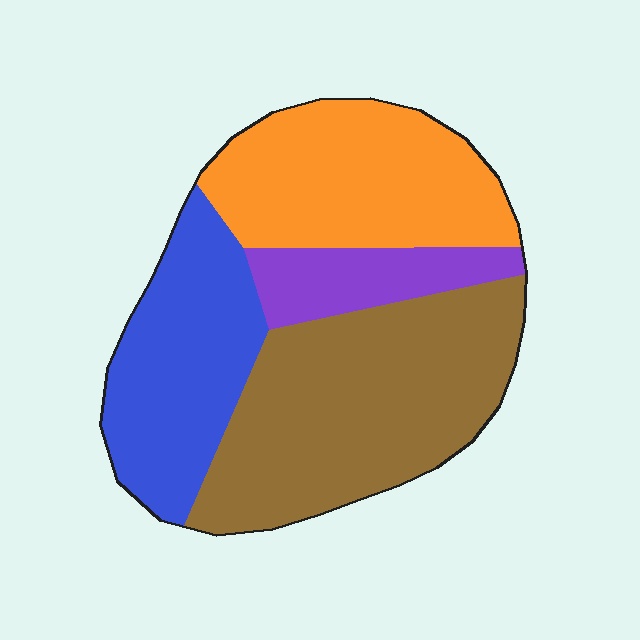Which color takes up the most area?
Brown, at roughly 40%.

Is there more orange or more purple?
Orange.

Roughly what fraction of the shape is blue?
Blue takes up about one quarter (1/4) of the shape.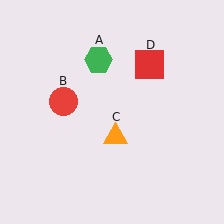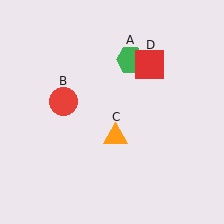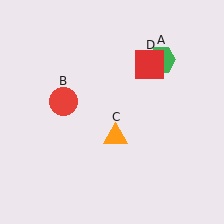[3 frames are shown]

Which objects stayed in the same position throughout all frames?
Red circle (object B) and orange triangle (object C) and red square (object D) remained stationary.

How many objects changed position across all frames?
1 object changed position: green hexagon (object A).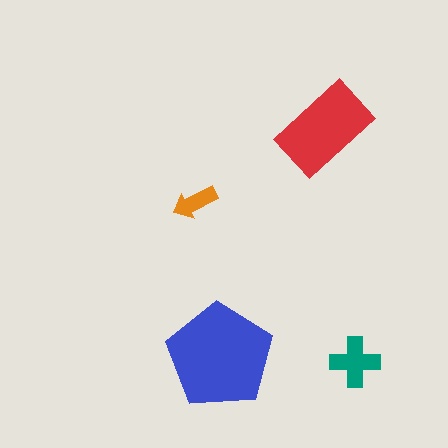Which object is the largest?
The blue pentagon.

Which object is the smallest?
The orange arrow.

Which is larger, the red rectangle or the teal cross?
The red rectangle.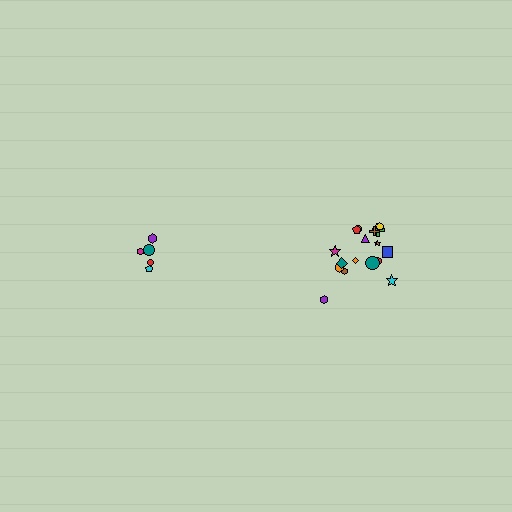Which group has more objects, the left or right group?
The right group.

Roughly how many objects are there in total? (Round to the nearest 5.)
Roughly 25 objects in total.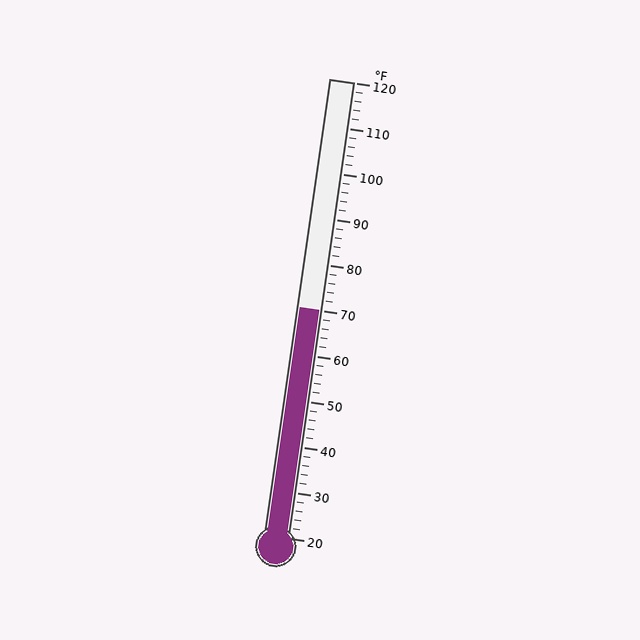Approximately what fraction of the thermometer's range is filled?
The thermometer is filled to approximately 50% of its range.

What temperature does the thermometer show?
The thermometer shows approximately 70°F.